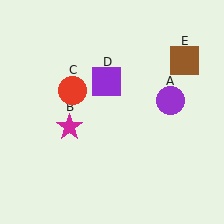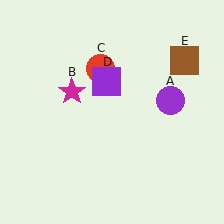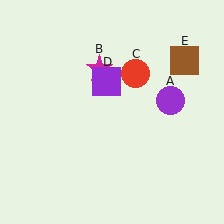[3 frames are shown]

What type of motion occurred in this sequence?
The magenta star (object B), red circle (object C) rotated clockwise around the center of the scene.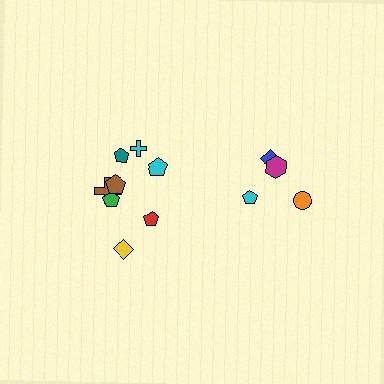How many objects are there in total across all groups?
There are 12 objects.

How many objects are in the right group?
There are 4 objects.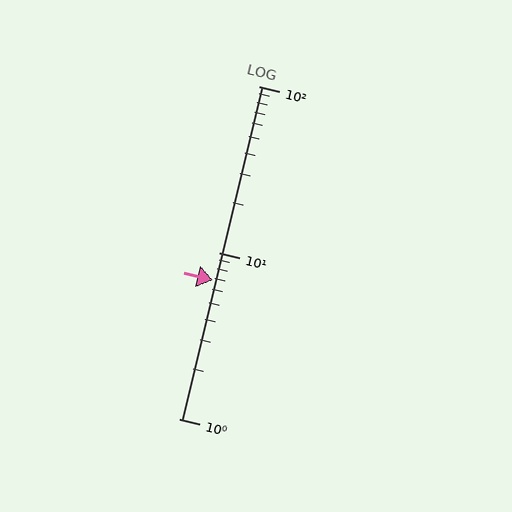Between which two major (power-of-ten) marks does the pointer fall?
The pointer is between 1 and 10.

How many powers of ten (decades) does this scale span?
The scale spans 2 decades, from 1 to 100.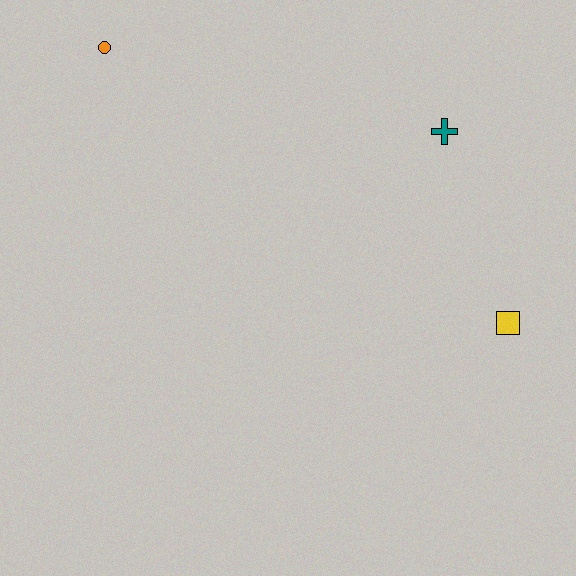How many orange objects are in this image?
There is 1 orange object.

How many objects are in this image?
There are 3 objects.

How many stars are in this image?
There are no stars.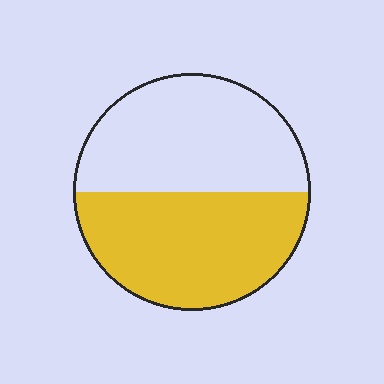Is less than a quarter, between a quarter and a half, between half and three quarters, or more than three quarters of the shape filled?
Between half and three quarters.